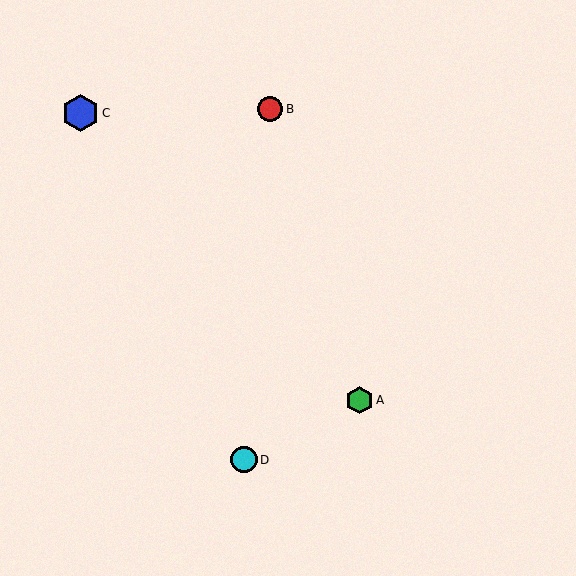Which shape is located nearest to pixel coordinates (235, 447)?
The cyan circle (labeled D) at (244, 460) is nearest to that location.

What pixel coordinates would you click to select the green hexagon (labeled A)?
Click at (359, 400) to select the green hexagon A.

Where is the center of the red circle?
The center of the red circle is at (270, 109).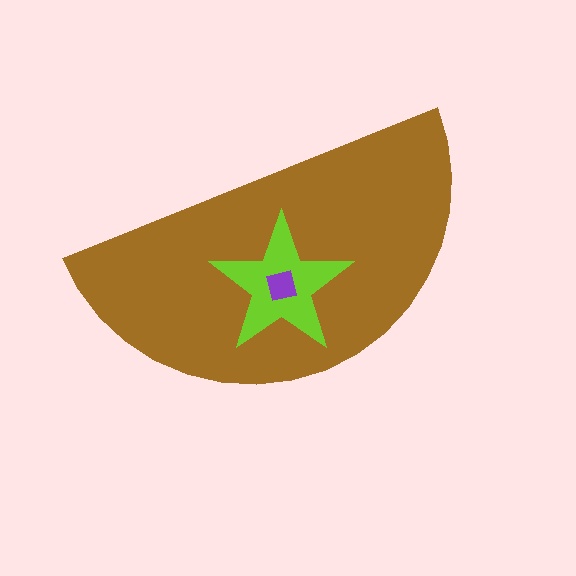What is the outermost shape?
The brown semicircle.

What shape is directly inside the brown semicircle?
The lime star.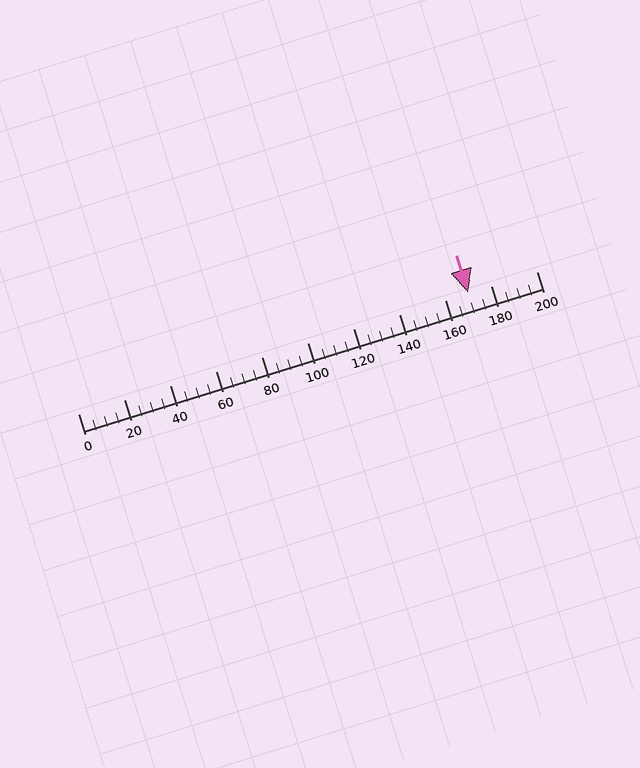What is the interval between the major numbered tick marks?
The major tick marks are spaced 20 units apart.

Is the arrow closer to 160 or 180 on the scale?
The arrow is closer to 180.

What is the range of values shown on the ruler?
The ruler shows values from 0 to 200.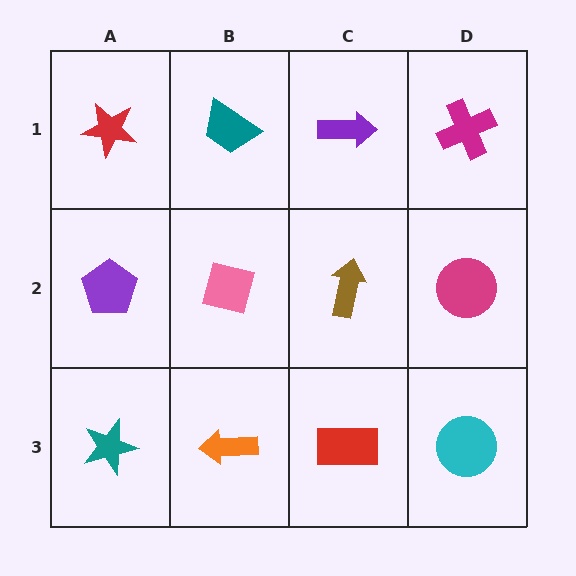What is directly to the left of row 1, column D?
A purple arrow.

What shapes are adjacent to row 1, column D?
A magenta circle (row 2, column D), a purple arrow (row 1, column C).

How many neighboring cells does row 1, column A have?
2.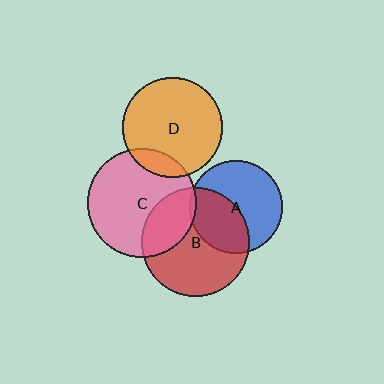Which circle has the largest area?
Circle C (pink).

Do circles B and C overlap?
Yes.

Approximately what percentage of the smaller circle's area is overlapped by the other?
Approximately 25%.